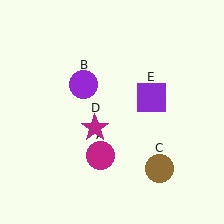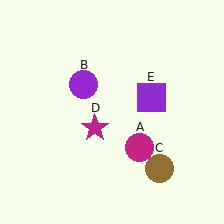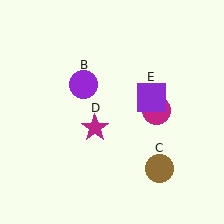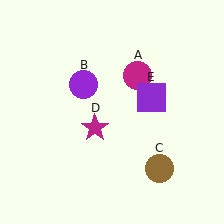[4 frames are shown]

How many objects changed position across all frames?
1 object changed position: magenta circle (object A).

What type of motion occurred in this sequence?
The magenta circle (object A) rotated counterclockwise around the center of the scene.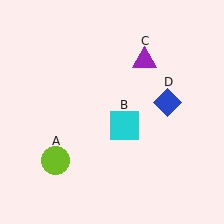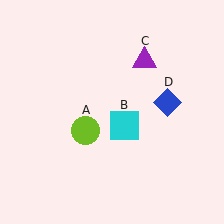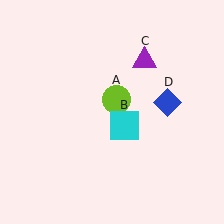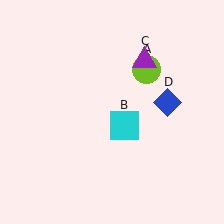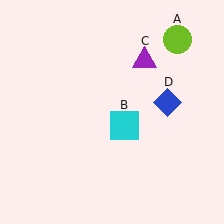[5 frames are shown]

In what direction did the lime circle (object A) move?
The lime circle (object A) moved up and to the right.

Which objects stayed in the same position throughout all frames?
Cyan square (object B) and purple triangle (object C) and blue diamond (object D) remained stationary.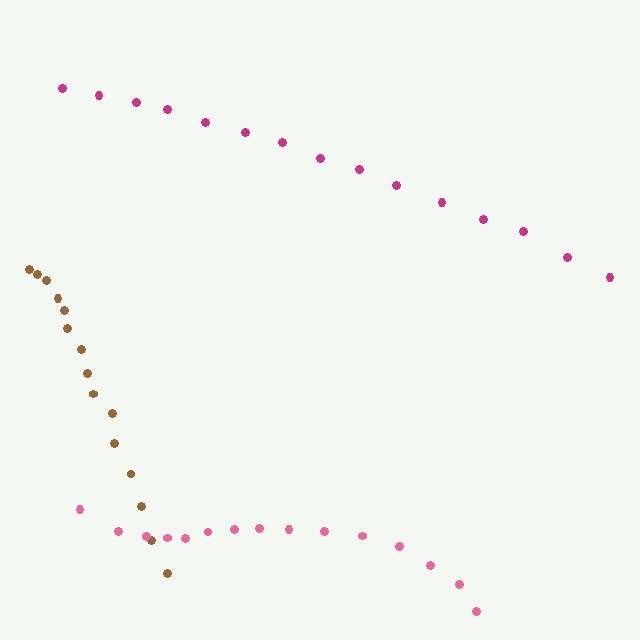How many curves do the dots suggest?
There are 3 distinct paths.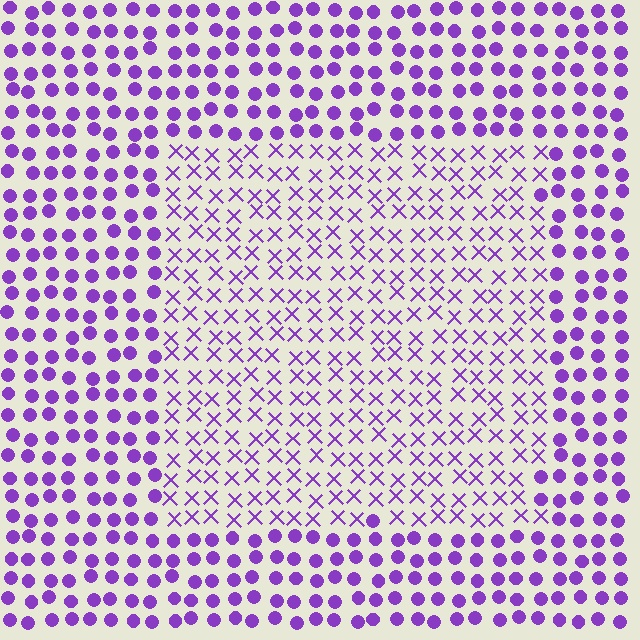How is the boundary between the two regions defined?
The boundary is defined by a change in element shape: X marks inside vs. circles outside. All elements share the same color and spacing.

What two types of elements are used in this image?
The image uses X marks inside the rectangle region and circles outside it.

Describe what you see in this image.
The image is filled with small purple elements arranged in a uniform grid. A rectangle-shaped region contains X marks, while the surrounding area contains circles. The boundary is defined purely by the change in element shape.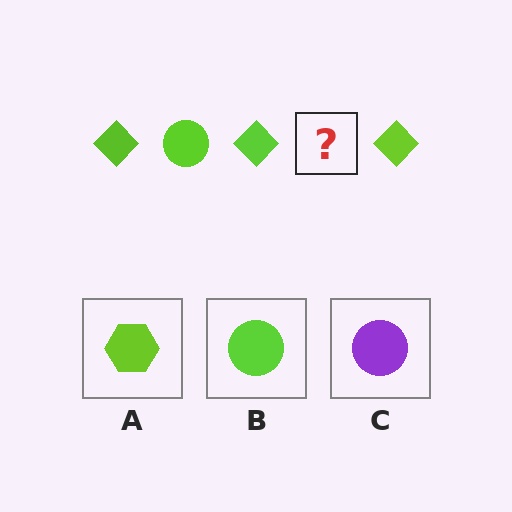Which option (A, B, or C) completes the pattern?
B.